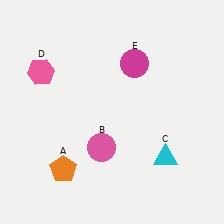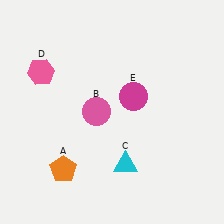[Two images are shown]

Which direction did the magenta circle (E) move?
The magenta circle (E) moved down.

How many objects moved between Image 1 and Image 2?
3 objects moved between the two images.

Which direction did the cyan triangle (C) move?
The cyan triangle (C) moved left.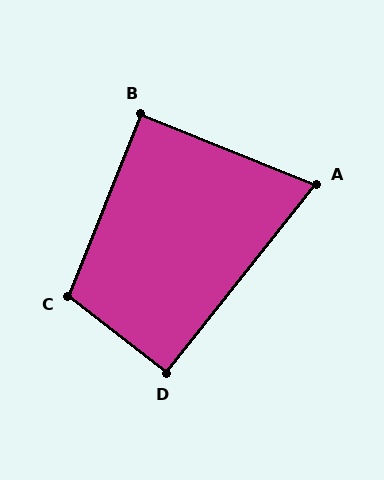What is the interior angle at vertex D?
Approximately 90 degrees (approximately right).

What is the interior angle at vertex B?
Approximately 90 degrees (approximately right).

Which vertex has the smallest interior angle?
A, at approximately 73 degrees.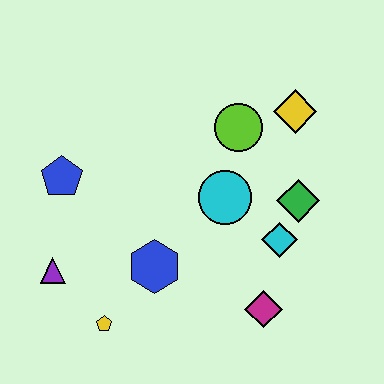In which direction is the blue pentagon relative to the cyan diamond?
The blue pentagon is to the left of the cyan diamond.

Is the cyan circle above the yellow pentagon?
Yes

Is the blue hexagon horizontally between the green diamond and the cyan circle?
No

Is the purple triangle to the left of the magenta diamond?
Yes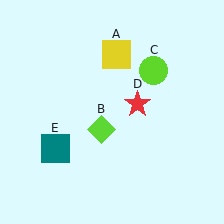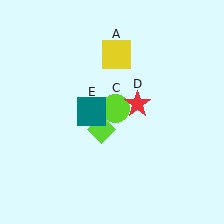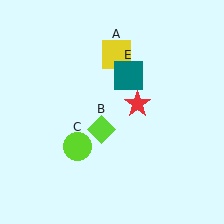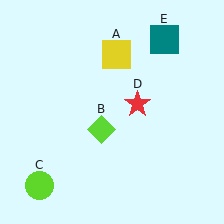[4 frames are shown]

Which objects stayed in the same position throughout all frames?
Yellow square (object A) and lime diamond (object B) and red star (object D) remained stationary.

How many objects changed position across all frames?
2 objects changed position: lime circle (object C), teal square (object E).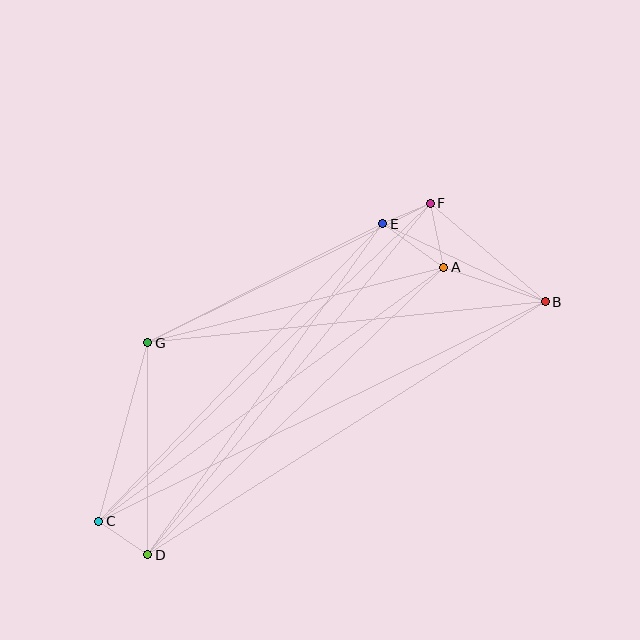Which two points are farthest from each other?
Points B and C are farthest from each other.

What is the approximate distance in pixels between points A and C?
The distance between A and C is approximately 428 pixels.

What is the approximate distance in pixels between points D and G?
The distance between D and G is approximately 212 pixels.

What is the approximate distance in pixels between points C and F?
The distance between C and F is approximately 459 pixels.